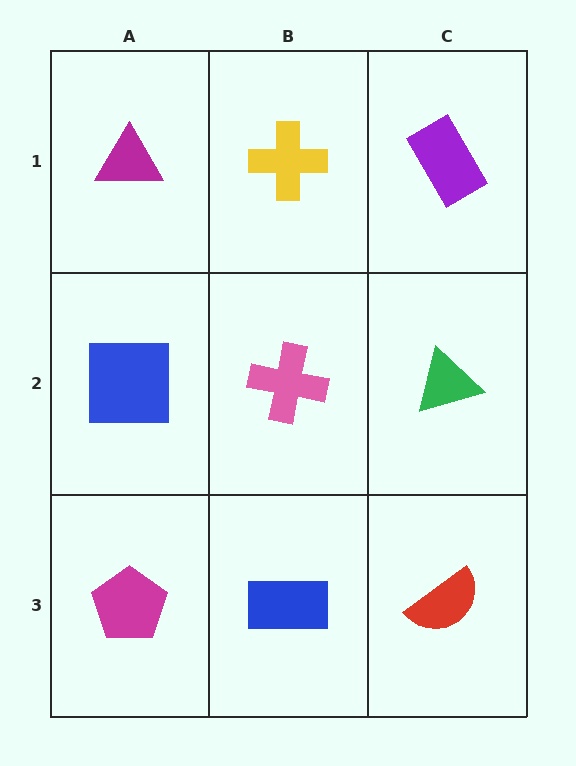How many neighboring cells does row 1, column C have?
2.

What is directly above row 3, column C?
A green triangle.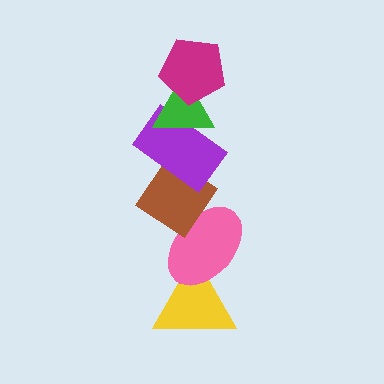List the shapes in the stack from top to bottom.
From top to bottom: the magenta pentagon, the green triangle, the purple rectangle, the brown diamond, the pink ellipse, the yellow triangle.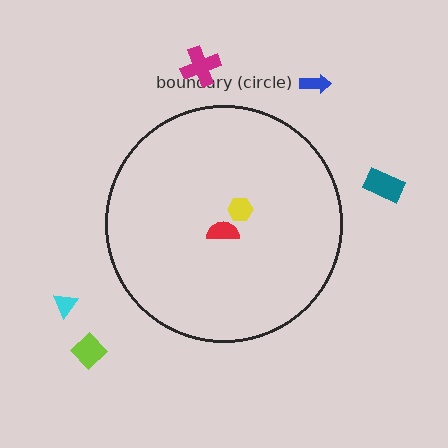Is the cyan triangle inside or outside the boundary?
Outside.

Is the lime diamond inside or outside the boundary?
Outside.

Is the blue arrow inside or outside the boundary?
Outside.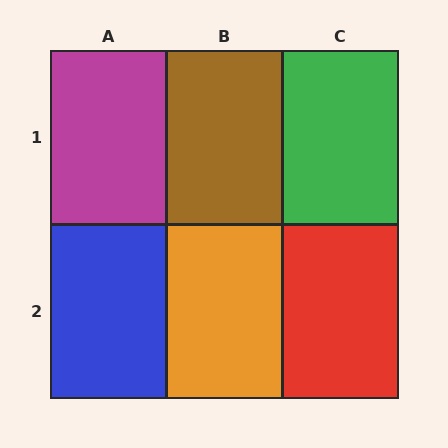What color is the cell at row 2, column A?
Blue.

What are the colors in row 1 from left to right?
Magenta, brown, green.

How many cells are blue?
1 cell is blue.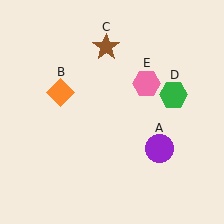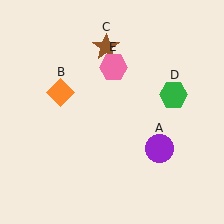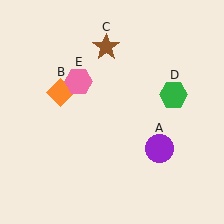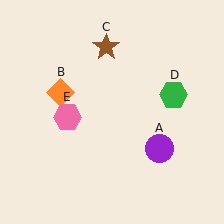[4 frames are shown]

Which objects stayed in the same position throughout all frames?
Purple circle (object A) and orange diamond (object B) and brown star (object C) and green hexagon (object D) remained stationary.